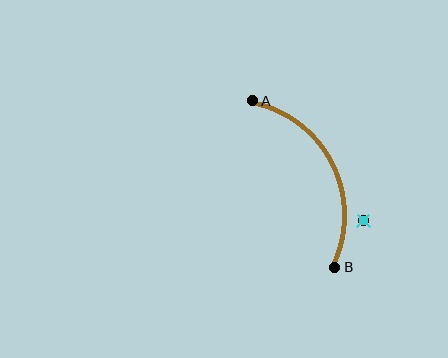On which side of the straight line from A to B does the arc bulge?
The arc bulges to the right of the straight line connecting A and B.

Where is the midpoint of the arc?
The arc midpoint is the point on the curve farthest from the straight line joining A and B. It sits to the right of that line.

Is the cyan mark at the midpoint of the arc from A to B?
No — the cyan mark does not lie on the arc at all. It sits slightly outside the curve.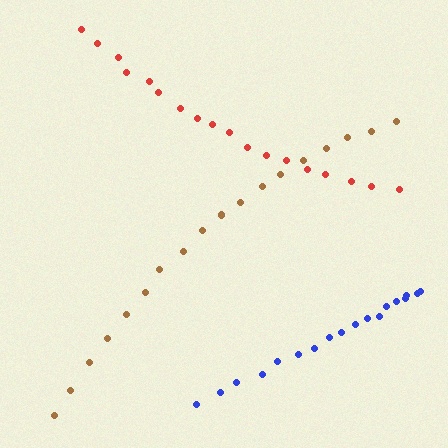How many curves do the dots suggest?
There are 3 distinct paths.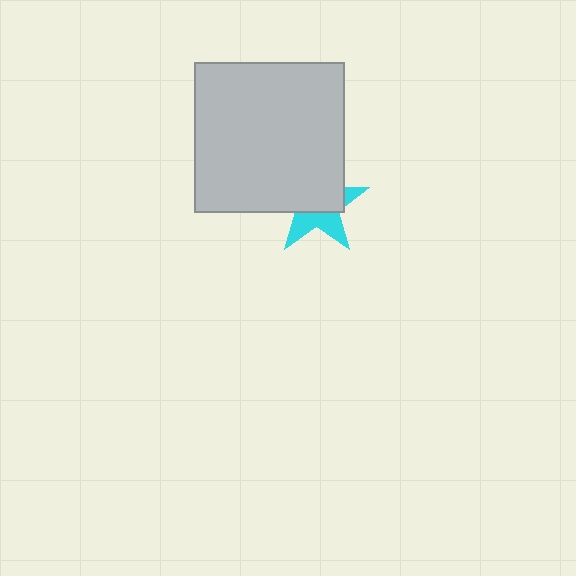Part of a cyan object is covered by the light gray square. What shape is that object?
It is a star.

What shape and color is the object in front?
The object in front is a light gray square.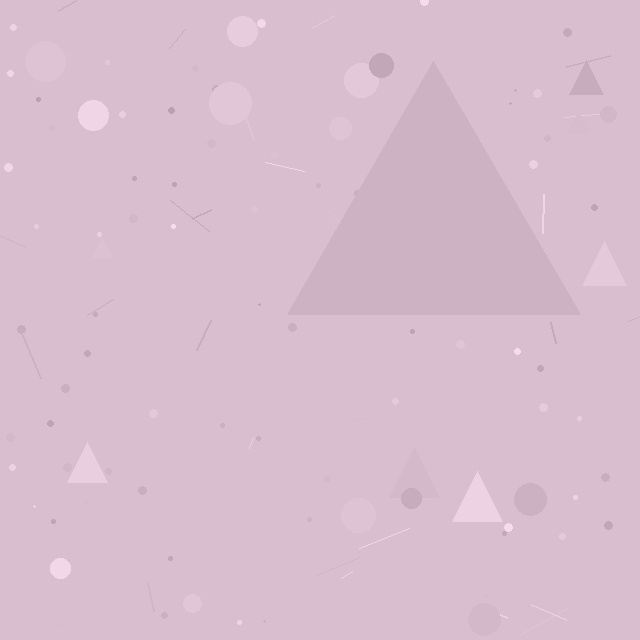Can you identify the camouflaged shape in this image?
The camouflaged shape is a triangle.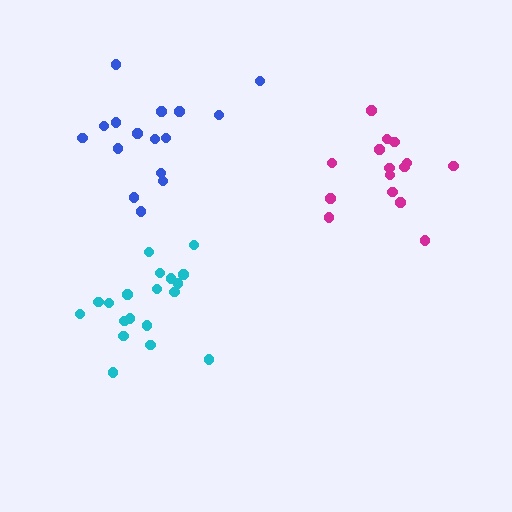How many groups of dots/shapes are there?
There are 3 groups.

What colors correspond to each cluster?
The clusters are colored: cyan, magenta, blue.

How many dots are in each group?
Group 1: 19 dots, Group 2: 15 dots, Group 3: 16 dots (50 total).